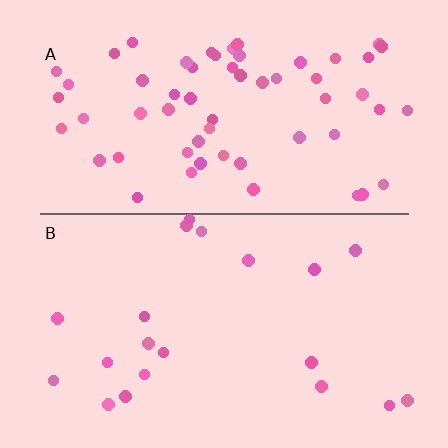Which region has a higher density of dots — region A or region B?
A (the top).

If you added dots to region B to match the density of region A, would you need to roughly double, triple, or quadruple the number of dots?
Approximately triple.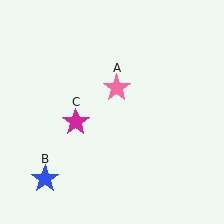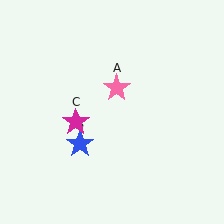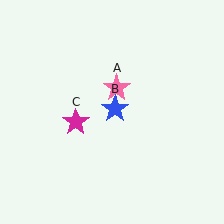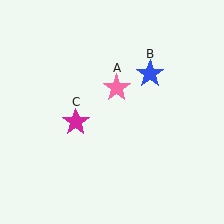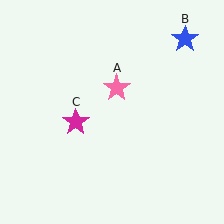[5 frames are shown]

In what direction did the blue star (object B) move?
The blue star (object B) moved up and to the right.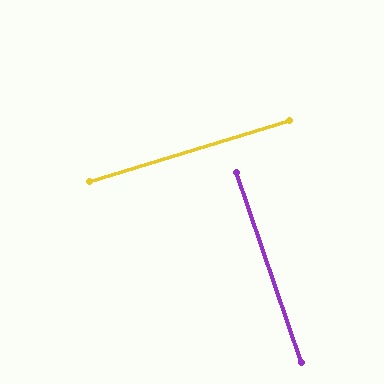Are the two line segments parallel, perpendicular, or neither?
Perpendicular — they meet at approximately 88°.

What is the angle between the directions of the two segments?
Approximately 88 degrees.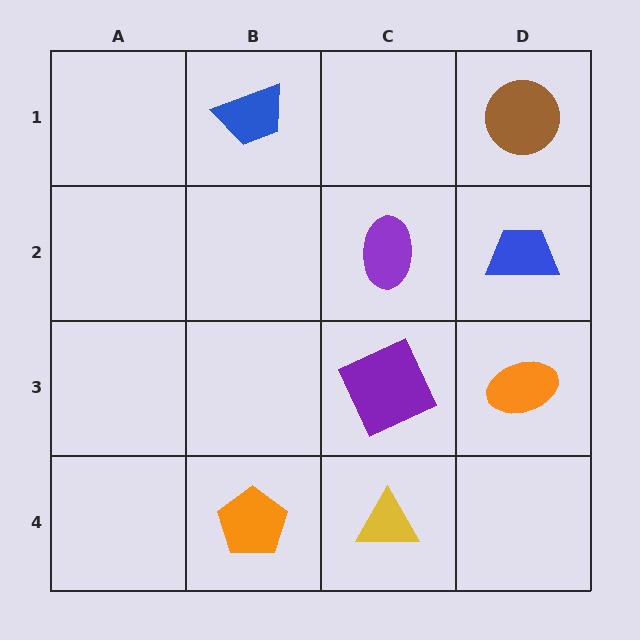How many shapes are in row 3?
2 shapes.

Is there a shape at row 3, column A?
No, that cell is empty.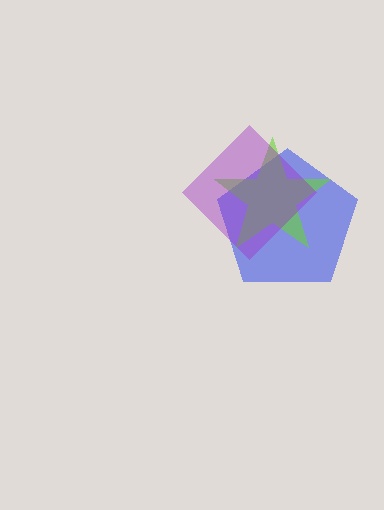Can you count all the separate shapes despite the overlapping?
Yes, there are 3 separate shapes.